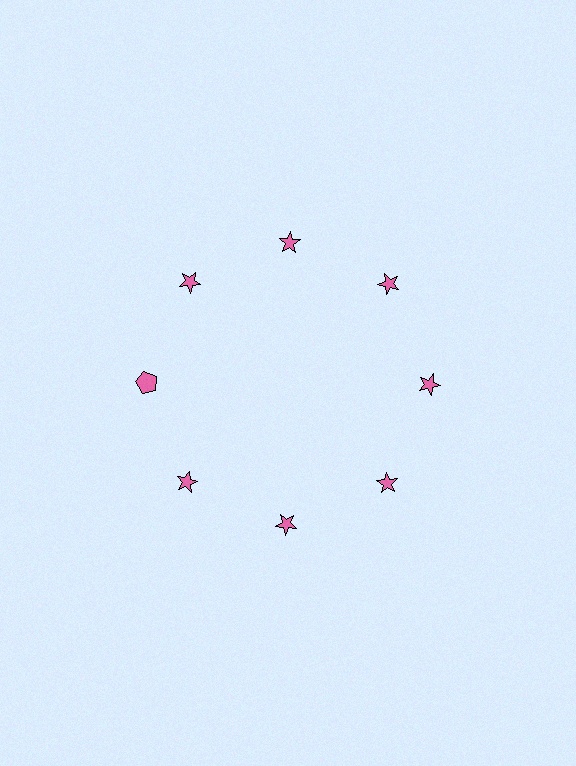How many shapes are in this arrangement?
There are 8 shapes arranged in a ring pattern.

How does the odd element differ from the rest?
It has a different shape: pentagon instead of star.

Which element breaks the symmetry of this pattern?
The pink pentagon at roughly the 9 o'clock position breaks the symmetry. All other shapes are pink stars.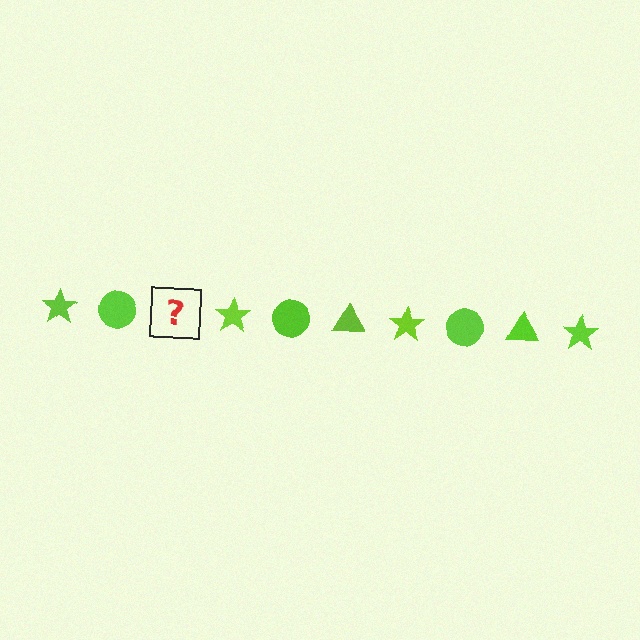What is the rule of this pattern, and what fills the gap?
The rule is that the pattern cycles through star, circle, triangle shapes in lime. The gap should be filled with a lime triangle.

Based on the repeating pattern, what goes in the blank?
The blank should be a lime triangle.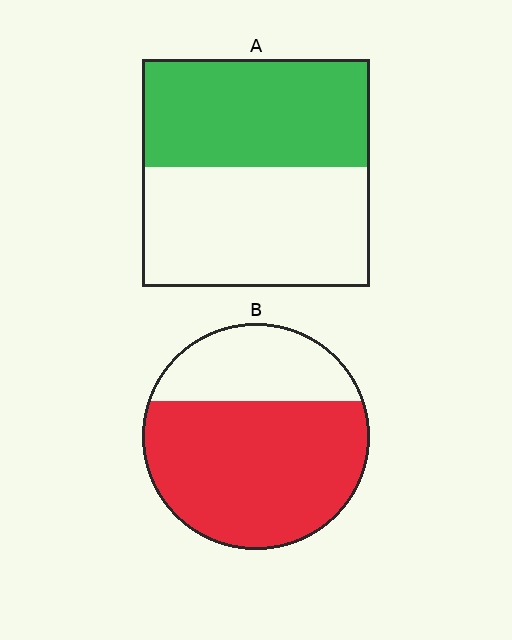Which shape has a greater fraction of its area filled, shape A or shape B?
Shape B.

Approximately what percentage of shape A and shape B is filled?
A is approximately 45% and B is approximately 70%.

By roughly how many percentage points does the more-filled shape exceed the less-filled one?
By roughly 20 percentage points (B over A).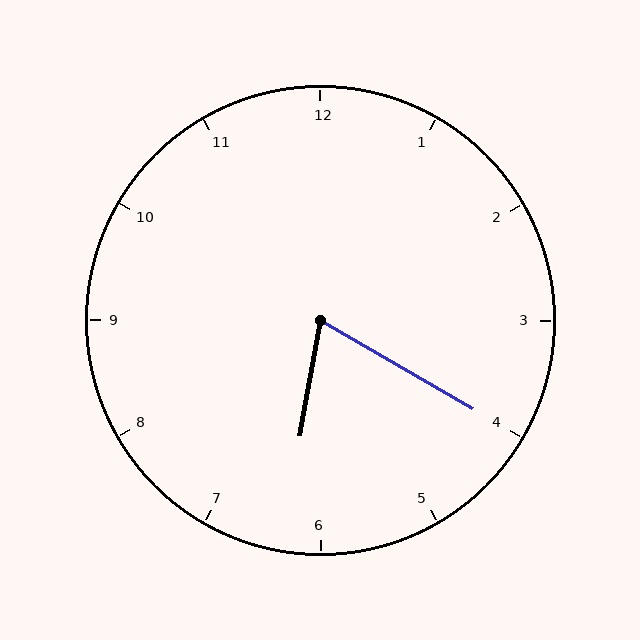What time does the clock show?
6:20.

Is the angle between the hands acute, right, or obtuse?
It is acute.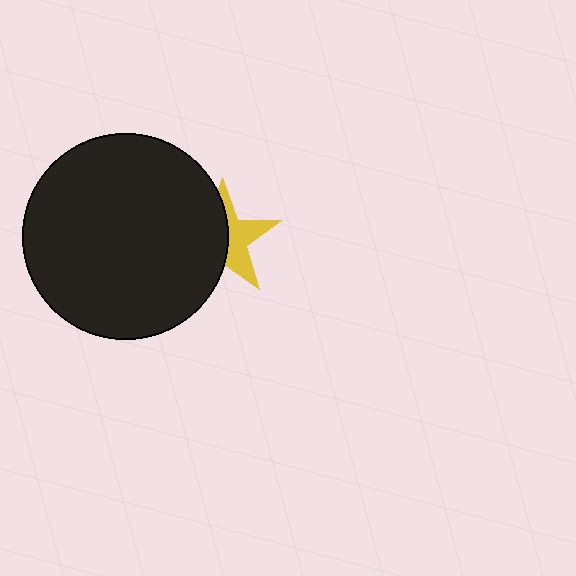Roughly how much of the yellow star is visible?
A small part of it is visible (roughly 45%).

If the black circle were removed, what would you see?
You would see the complete yellow star.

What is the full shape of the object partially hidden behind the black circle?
The partially hidden object is a yellow star.